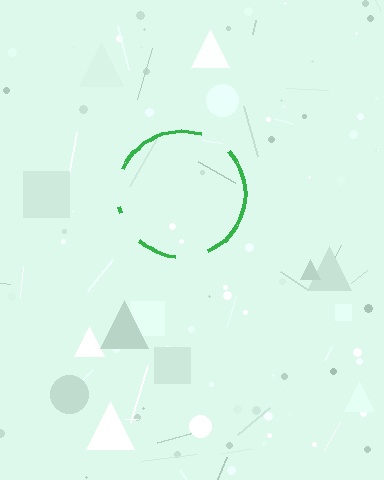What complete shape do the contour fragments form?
The contour fragments form a circle.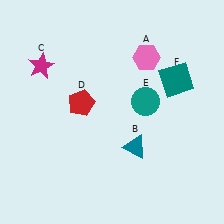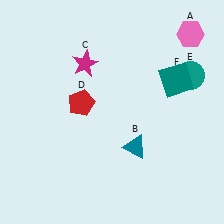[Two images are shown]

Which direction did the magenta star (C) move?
The magenta star (C) moved right.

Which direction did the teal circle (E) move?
The teal circle (E) moved right.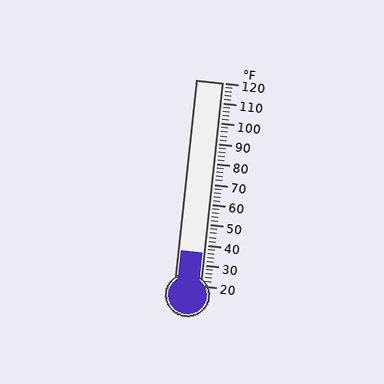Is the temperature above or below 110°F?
The temperature is below 110°F.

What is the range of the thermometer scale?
The thermometer scale ranges from 20°F to 120°F.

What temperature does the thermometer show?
The thermometer shows approximately 36°F.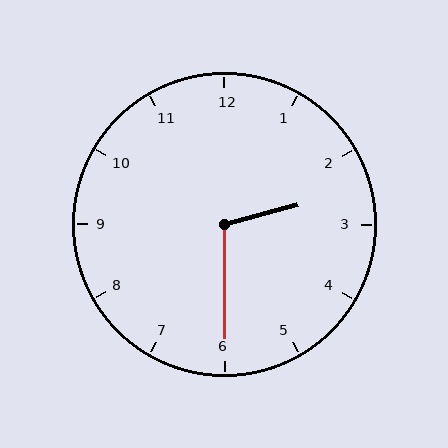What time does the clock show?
2:30.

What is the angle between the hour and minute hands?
Approximately 105 degrees.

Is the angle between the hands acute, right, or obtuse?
It is obtuse.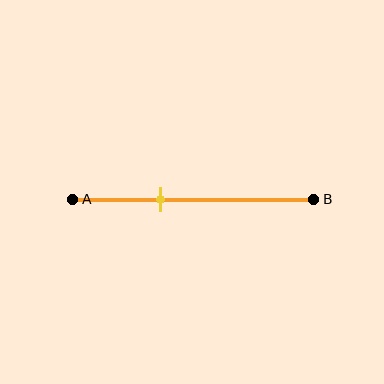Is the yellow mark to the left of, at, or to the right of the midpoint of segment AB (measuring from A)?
The yellow mark is to the left of the midpoint of segment AB.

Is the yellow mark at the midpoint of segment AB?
No, the mark is at about 35% from A, not at the 50% midpoint.